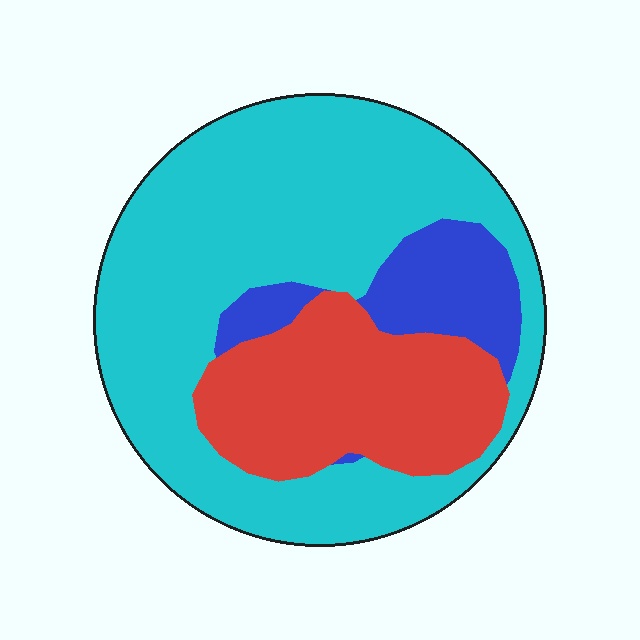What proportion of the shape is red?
Red takes up about one quarter (1/4) of the shape.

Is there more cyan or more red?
Cyan.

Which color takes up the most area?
Cyan, at roughly 60%.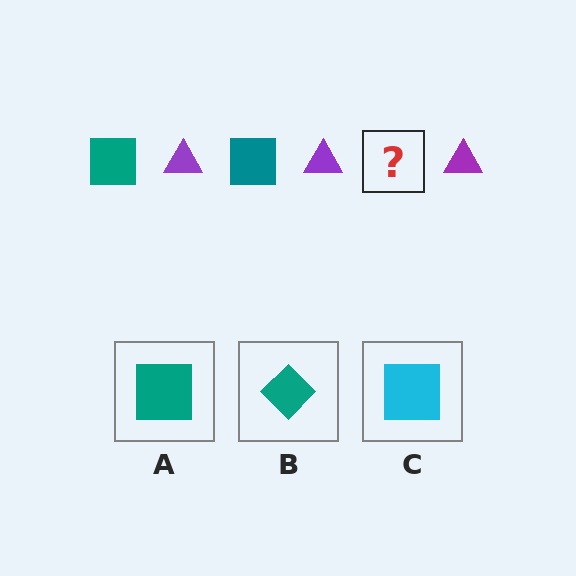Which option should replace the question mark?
Option A.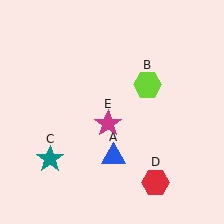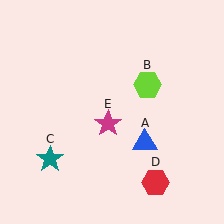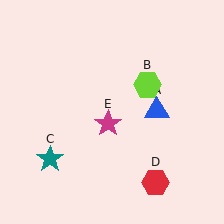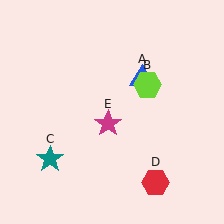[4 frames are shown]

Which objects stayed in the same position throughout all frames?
Lime hexagon (object B) and teal star (object C) and red hexagon (object D) and magenta star (object E) remained stationary.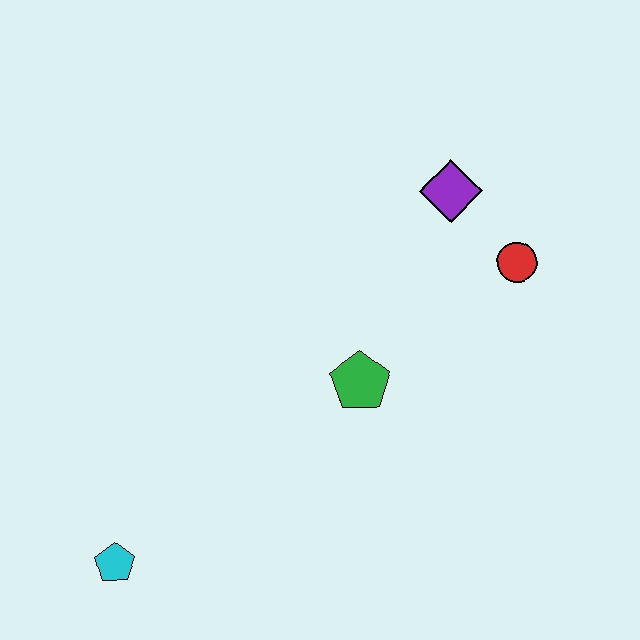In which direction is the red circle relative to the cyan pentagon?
The red circle is to the right of the cyan pentagon.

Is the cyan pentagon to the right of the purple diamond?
No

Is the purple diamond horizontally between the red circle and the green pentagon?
Yes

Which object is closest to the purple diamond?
The red circle is closest to the purple diamond.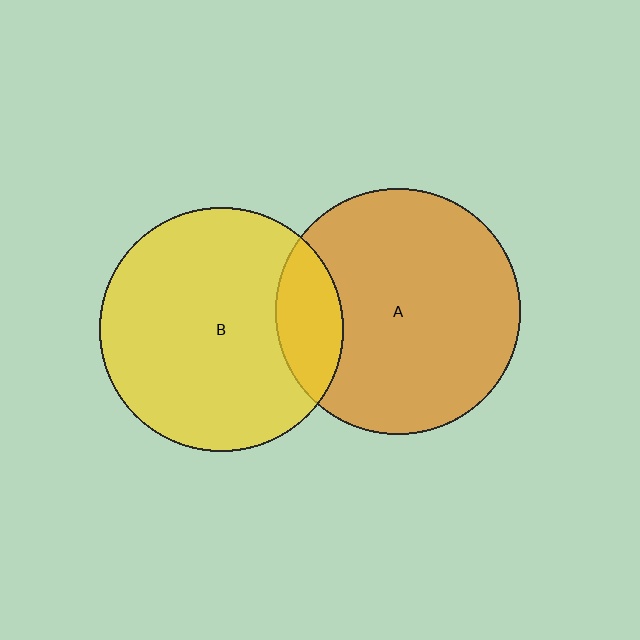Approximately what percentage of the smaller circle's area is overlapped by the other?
Approximately 15%.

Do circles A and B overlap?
Yes.